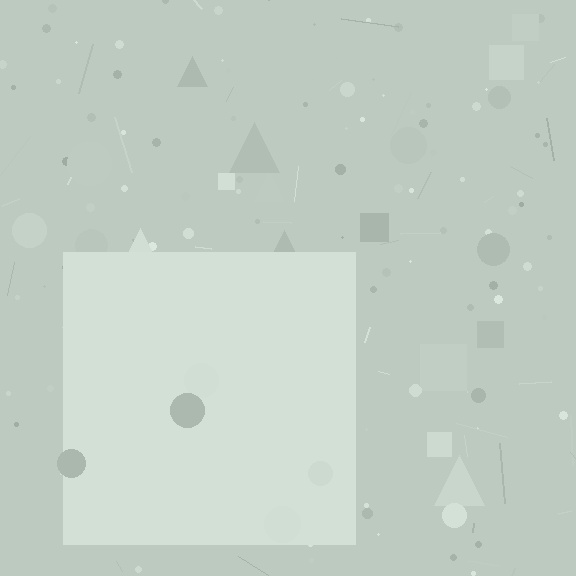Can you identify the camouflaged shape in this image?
The camouflaged shape is a square.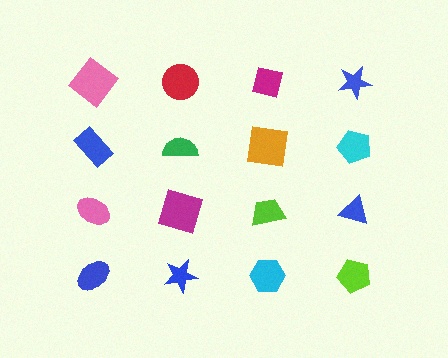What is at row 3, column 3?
A lime trapezoid.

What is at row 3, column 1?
A pink ellipse.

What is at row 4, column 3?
A cyan hexagon.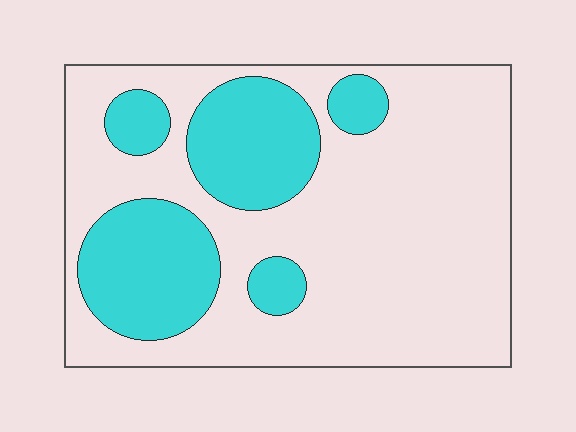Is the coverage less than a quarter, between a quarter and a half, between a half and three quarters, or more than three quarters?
Between a quarter and a half.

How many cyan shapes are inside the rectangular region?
5.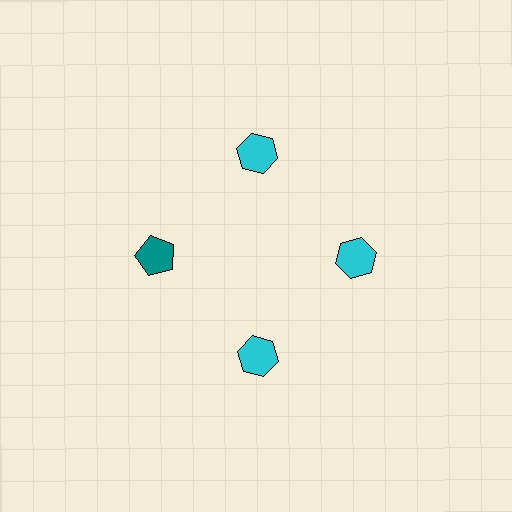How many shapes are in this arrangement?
There are 4 shapes arranged in a ring pattern.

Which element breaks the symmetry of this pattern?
The teal pentagon at roughly the 9 o'clock position breaks the symmetry. All other shapes are cyan hexagons.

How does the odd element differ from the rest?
It differs in both color (teal instead of cyan) and shape (pentagon instead of hexagon).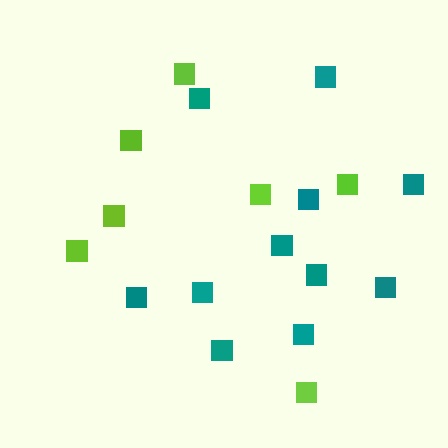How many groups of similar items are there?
There are 2 groups: one group of teal squares (11) and one group of lime squares (7).